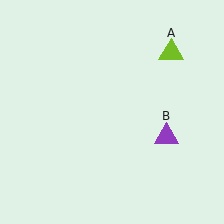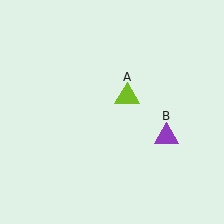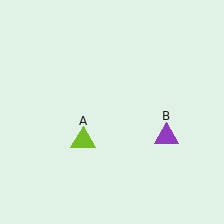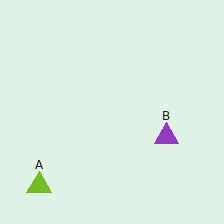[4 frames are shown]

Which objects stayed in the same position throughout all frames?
Purple triangle (object B) remained stationary.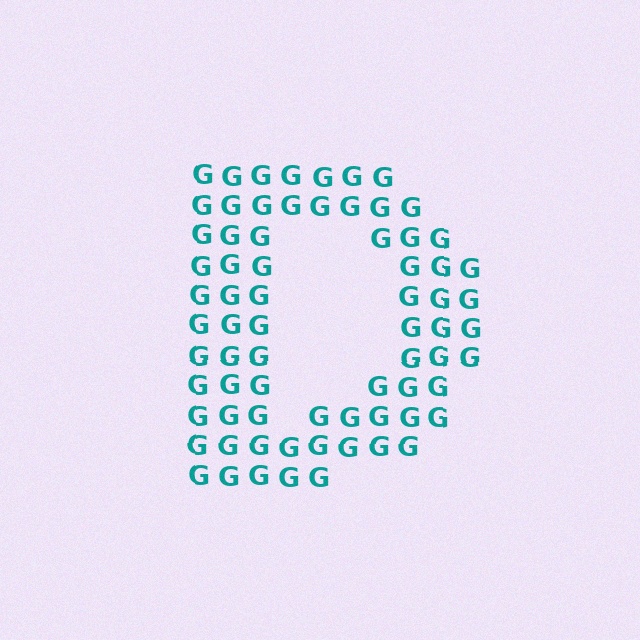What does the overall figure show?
The overall figure shows the letter D.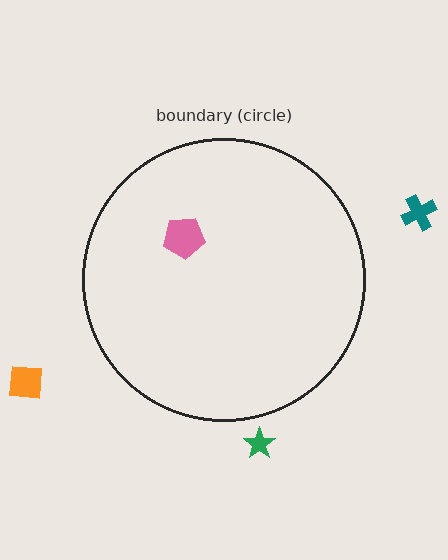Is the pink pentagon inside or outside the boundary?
Inside.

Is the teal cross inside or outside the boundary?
Outside.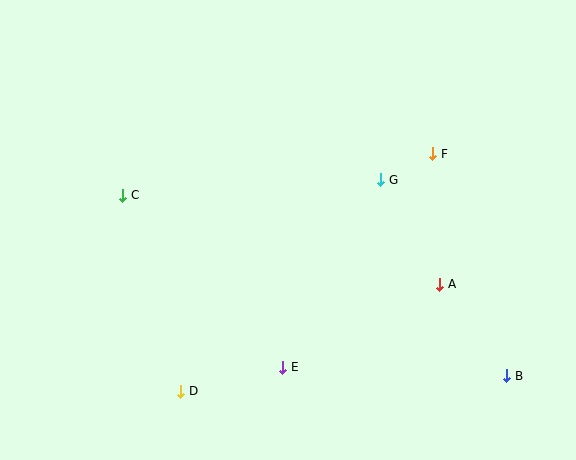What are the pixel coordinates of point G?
Point G is at (381, 180).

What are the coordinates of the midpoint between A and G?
The midpoint between A and G is at (410, 232).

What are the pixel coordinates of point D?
Point D is at (181, 391).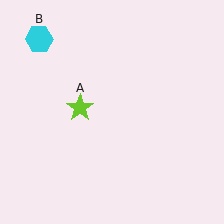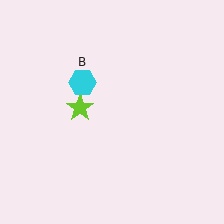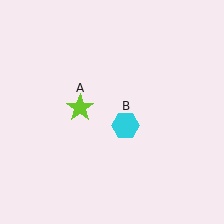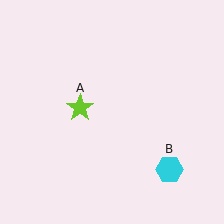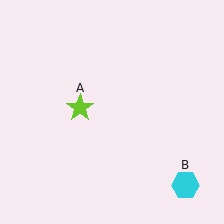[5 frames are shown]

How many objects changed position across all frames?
1 object changed position: cyan hexagon (object B).